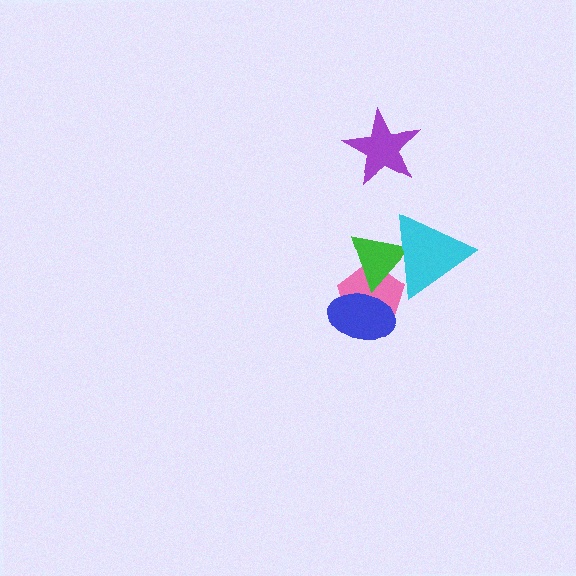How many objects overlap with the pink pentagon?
3 objects overlap with the pink pentagon.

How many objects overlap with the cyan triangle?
2 objects overlap with the cyan triangle.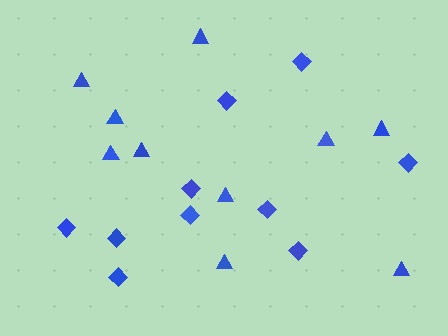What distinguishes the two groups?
There are 2 groups: one group of diamonds (10) and one group of triangles (10).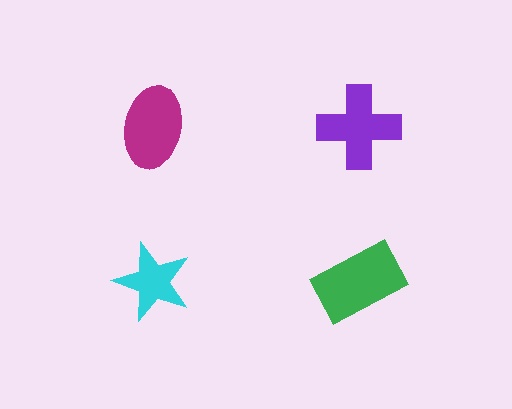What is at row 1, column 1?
A magenta ellipse.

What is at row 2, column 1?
A cyan star.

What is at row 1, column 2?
A purple cross.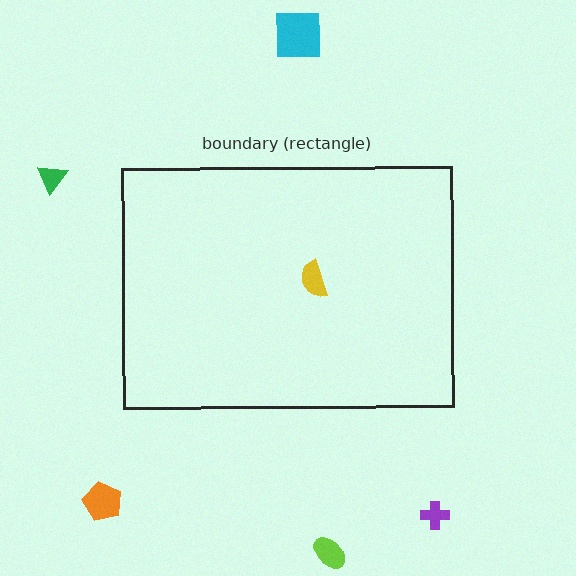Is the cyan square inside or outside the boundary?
Outside.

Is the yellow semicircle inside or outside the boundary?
Inside.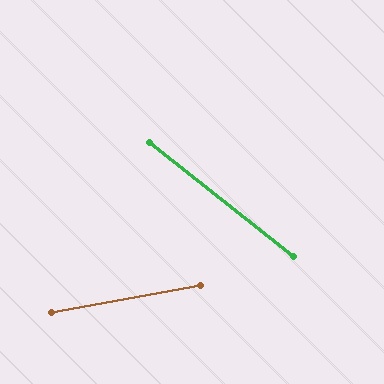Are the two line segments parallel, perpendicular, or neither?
Neither parallel nor perpendicular — they differ by about 48°.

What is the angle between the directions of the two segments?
Approximately 48 degrees.